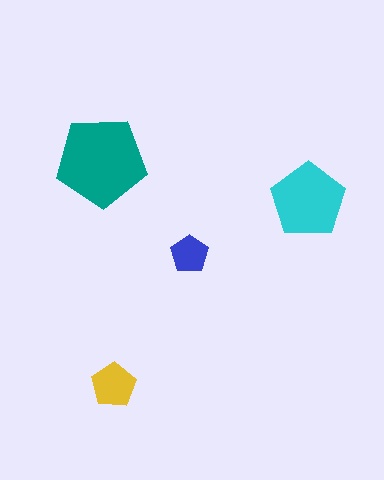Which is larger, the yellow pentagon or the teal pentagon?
The teal one.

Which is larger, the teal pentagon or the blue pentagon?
The teal one.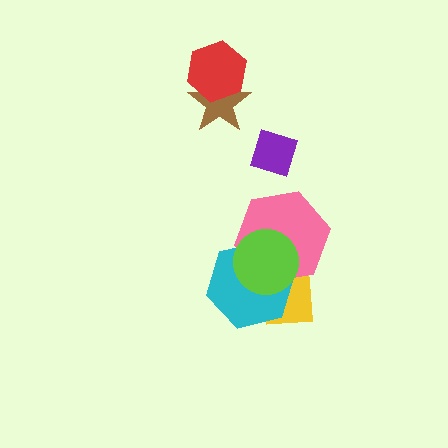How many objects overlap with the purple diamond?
0 objects overlap with the purple diamond.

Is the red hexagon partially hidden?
No, no other shape covers it.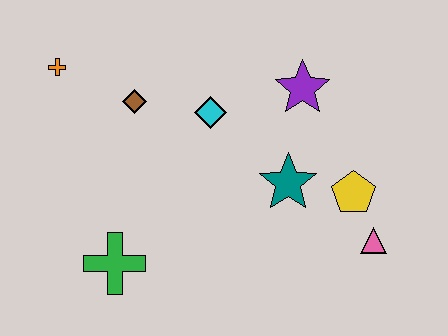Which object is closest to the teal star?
The yellow pentagon is closest to the teal star.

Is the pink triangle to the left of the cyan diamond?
No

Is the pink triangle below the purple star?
Yes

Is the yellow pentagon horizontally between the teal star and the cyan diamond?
No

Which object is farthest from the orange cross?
The pink triangle is farthest from the orange cross.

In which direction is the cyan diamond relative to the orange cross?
The cyan diamond is to the right of the orange cross.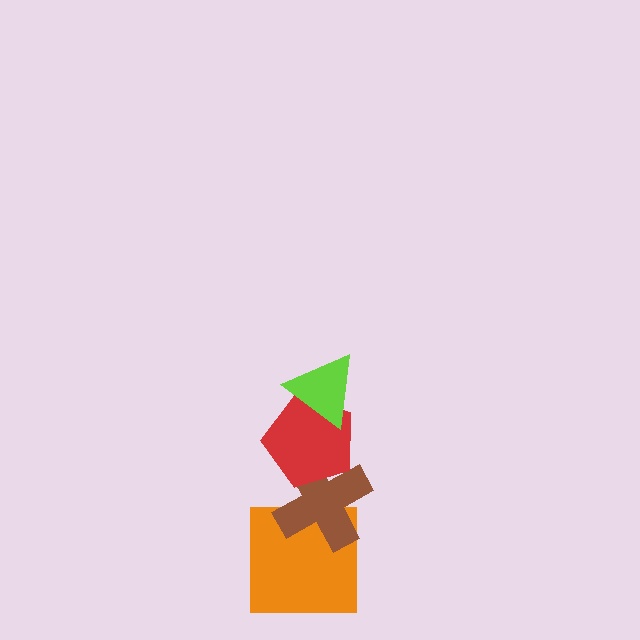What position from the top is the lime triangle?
The lime triangle is 1st from the top.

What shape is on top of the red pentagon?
The lime triangle is on top of the red pentagon.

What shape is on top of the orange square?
The brown cross is on top of the orange square.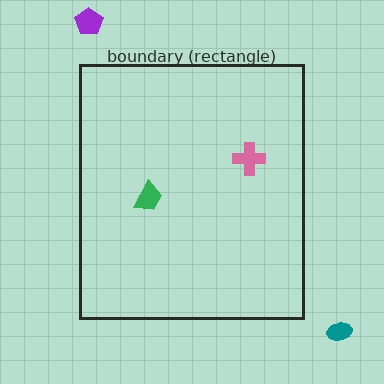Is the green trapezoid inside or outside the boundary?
Inside.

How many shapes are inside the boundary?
2 inside, 2 outside.